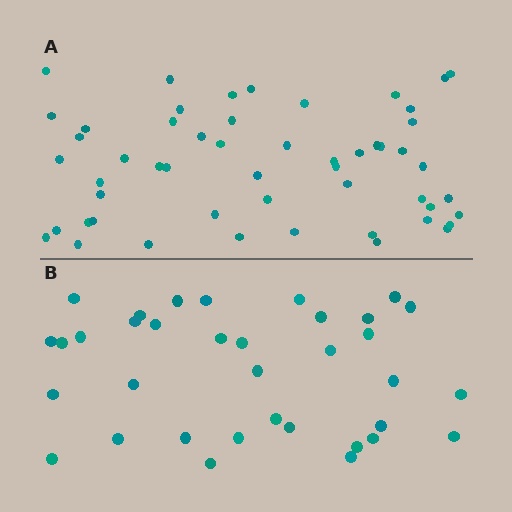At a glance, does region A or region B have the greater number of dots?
Region A (the top region) has more dots.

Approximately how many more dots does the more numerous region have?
Region A has approximately 20 more dots than region B.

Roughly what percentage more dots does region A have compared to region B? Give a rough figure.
About 50% more.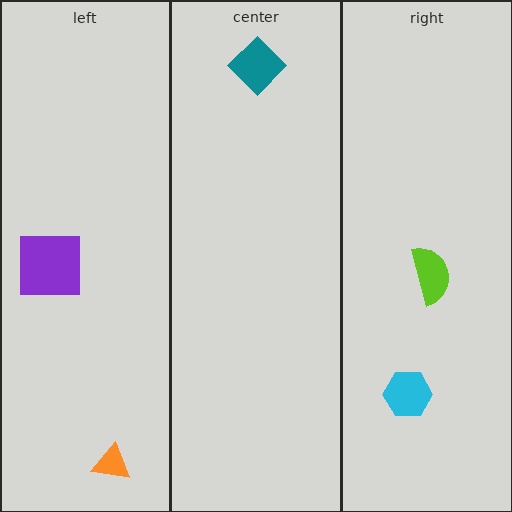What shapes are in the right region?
The cyan hexagon, the lime semicircle.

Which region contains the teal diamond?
The center region.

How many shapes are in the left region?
2.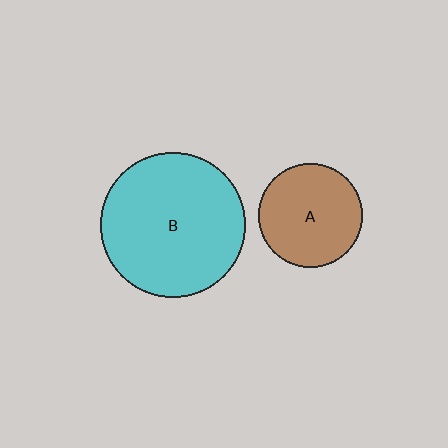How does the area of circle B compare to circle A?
Approximately 1.9 times.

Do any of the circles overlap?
No, none of the circles overlap.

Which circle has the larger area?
Circle B (cyan).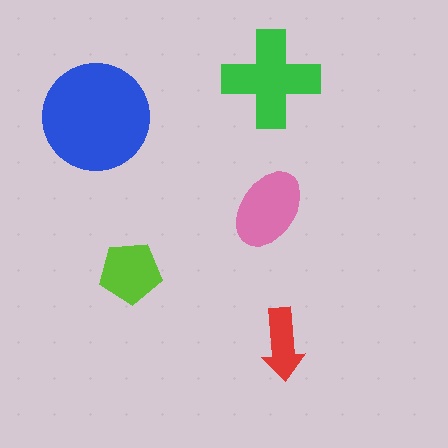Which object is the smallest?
The red arrow.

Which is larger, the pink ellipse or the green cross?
The green cross.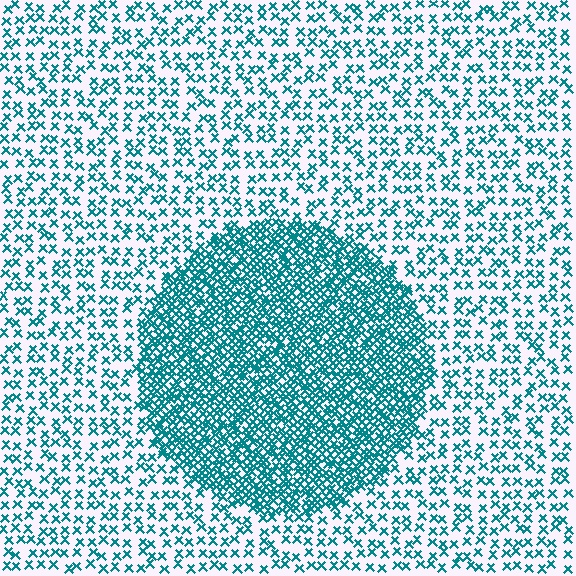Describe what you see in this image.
The image contains small teal elements arranged at two different densities. A circle-shaped region is visible where the elements are more densely packed than the surrounding area.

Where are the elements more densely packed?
The elements are more densely packed inside the circle boundary.